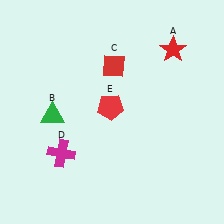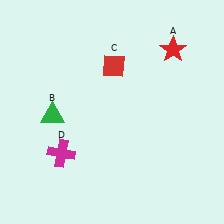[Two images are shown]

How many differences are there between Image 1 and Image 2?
There is 1 difference between the two images.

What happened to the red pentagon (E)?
The red pentagon (E) was removed in Image 2. It was in the top-left area of Image 1.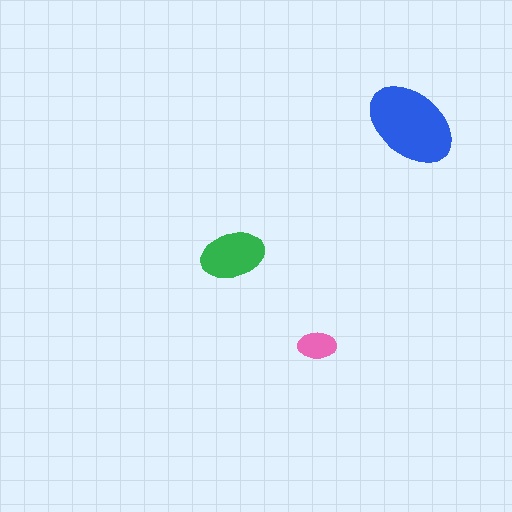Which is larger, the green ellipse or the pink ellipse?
The green one.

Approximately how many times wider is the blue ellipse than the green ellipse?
About 1.5 times wider.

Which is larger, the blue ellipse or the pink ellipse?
The blue one.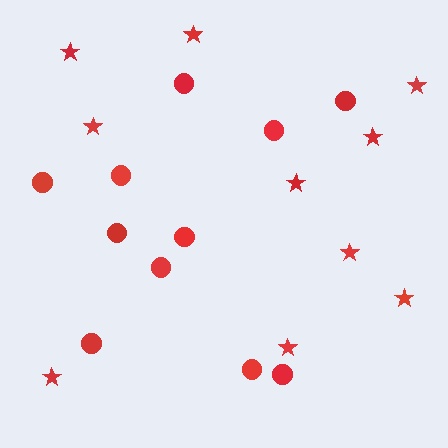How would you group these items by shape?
There are 2 groups: one group of circles (11) and one group of stars (10).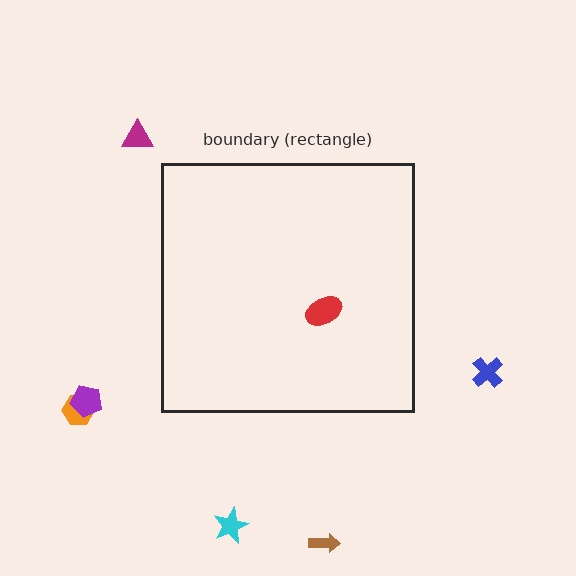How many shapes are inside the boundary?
1 inside, 6 outside.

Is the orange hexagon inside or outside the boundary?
Outside.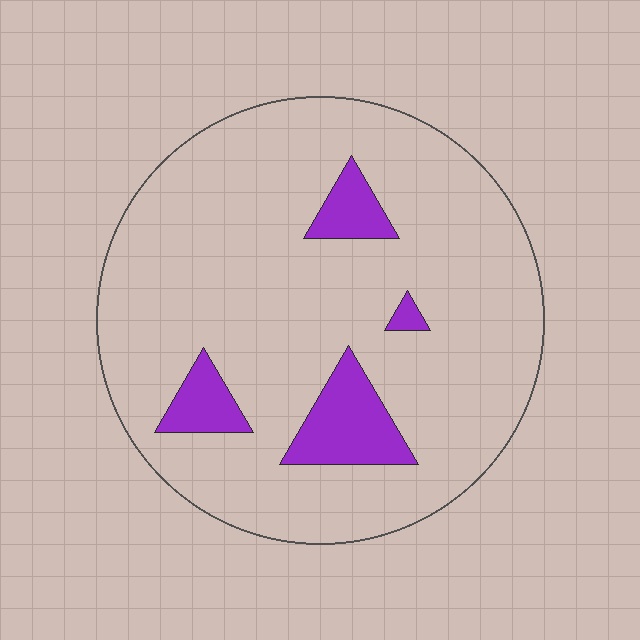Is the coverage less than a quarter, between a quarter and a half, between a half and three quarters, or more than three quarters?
Less than a quarter.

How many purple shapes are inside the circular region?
4.